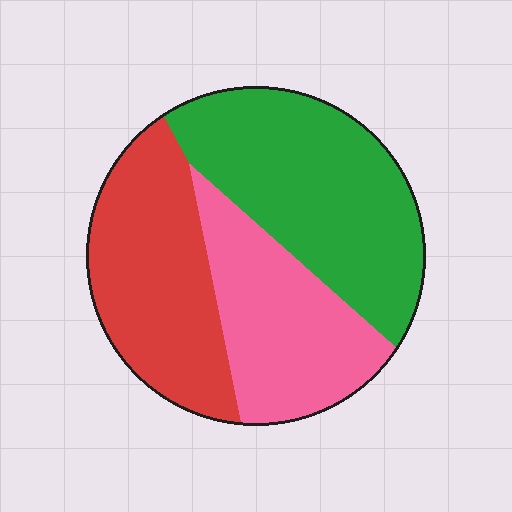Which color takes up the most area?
Green, at roughly 40%.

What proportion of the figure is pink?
Pink covers 28% of the figure.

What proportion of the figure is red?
Red takes up about one third (1/3) of the figure.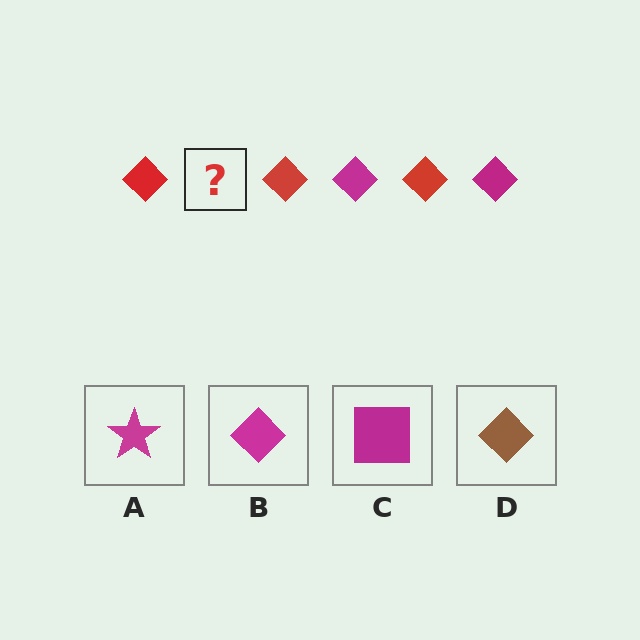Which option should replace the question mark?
Option B.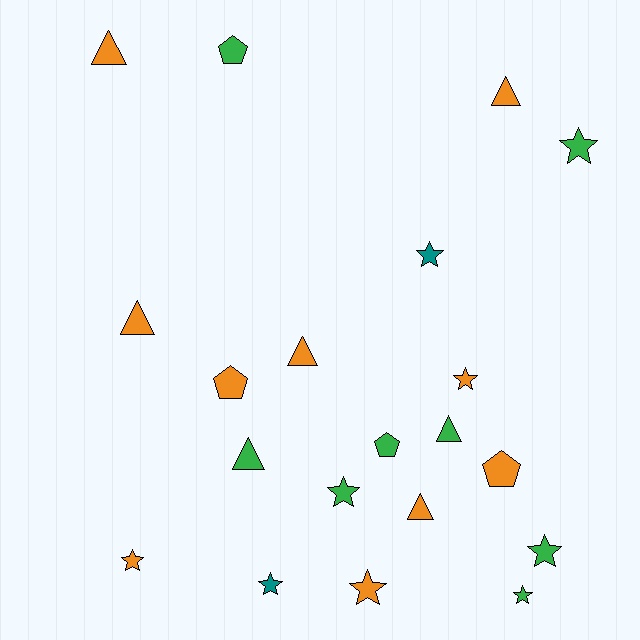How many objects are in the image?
There are 20 objects.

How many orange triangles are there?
There are 5 orange triangles.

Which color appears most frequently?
Orange, with 10 objects.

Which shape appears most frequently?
Star, with 9 objects.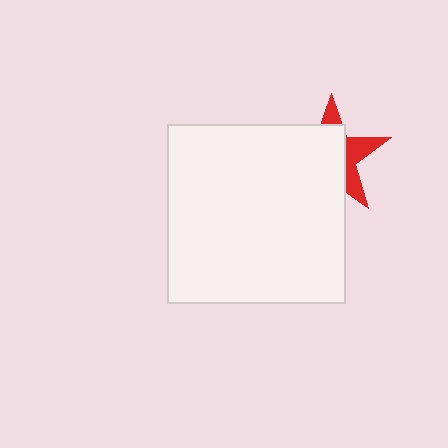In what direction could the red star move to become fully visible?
The red star could move toward the upper-right. That would shift it out from behind the white square entirely.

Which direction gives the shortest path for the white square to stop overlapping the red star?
Moving toward the lower-left gives the shortest separation.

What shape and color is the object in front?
The object in front is a white square.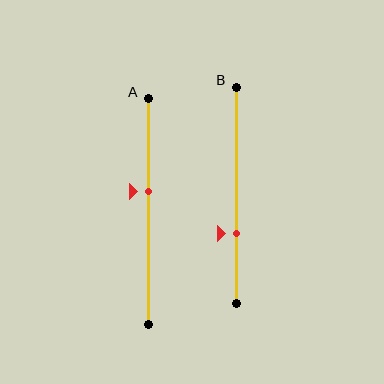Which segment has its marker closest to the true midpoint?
Segment A has its marker closest to the true midpoint.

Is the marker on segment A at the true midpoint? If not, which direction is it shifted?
No, the marker on segment A is shifted upward by about 9% of the segment length.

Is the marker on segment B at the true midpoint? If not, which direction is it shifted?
No, the marker on segment B is shifted downward by about 18% of the segment length.